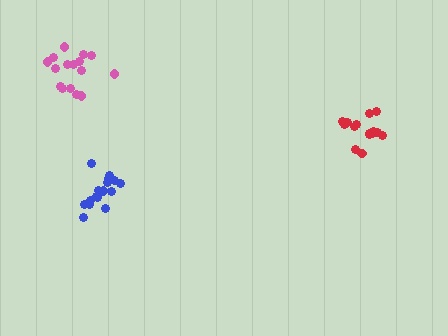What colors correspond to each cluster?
The clusters are colored: blue, red, pink.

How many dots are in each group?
Group 1: 17 dots, Group 2: 15 dots, Group 3: 16 dots (48 total).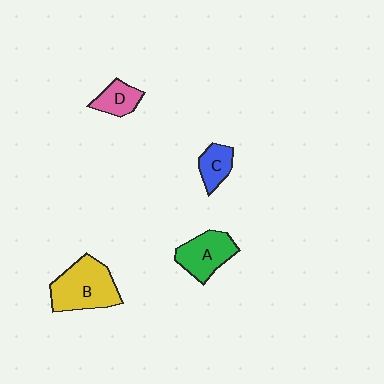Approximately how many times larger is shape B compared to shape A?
Approximately 1.4 times.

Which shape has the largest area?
Shape B (yellow).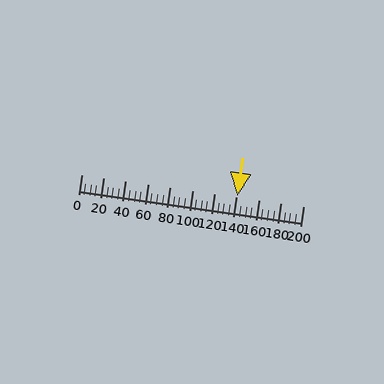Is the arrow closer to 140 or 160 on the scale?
The arrow is closer to 140.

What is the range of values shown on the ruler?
The ruler shows values from 0 to 200.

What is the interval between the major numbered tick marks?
The major tick marks are spaced 20 units apart.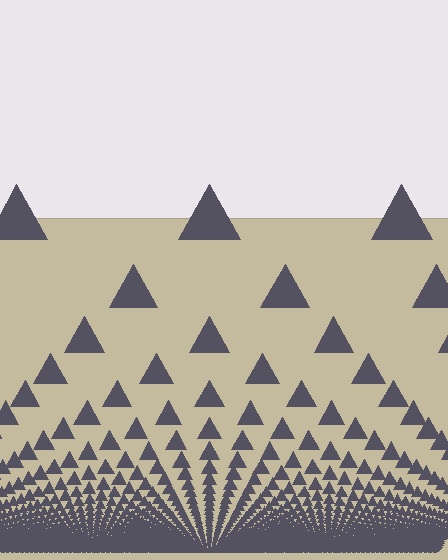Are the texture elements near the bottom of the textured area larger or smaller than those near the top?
Smaller. The gradient is inverted — elements near the bottom are smaller and denser.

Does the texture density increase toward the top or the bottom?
Density increases toward the bottom.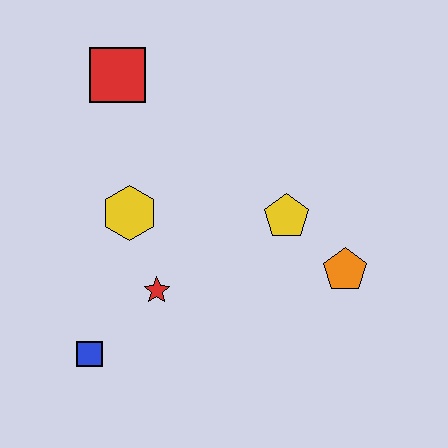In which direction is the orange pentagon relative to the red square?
The orange pentagon is to the right of the red square.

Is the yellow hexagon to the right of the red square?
Yes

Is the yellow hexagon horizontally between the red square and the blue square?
No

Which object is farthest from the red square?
The orange pentagon is farthest from the red square.